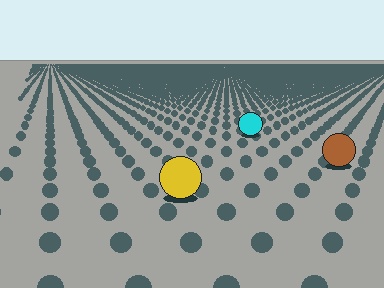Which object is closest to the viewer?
The yellow circle is closest. The texture marks near it are larger and more spread out.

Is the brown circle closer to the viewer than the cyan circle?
Yes. The brown circle is closer — you can tell from the texture gradient: the ground texture is coarser near it.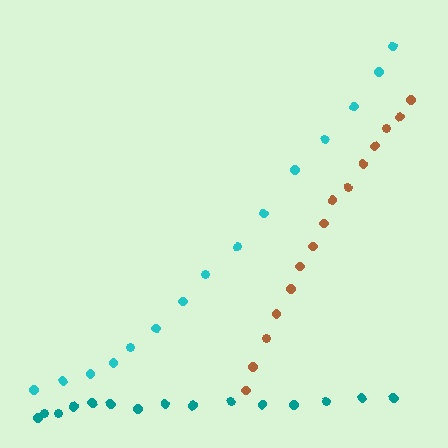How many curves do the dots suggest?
There are 3 distinct paths.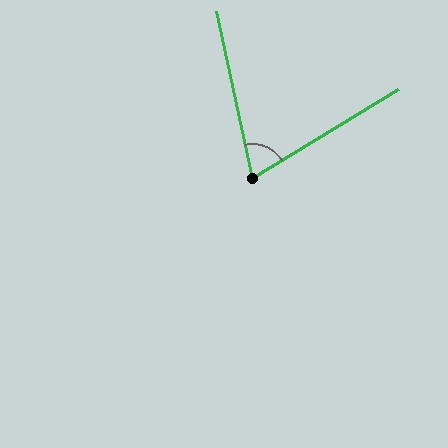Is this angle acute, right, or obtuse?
It is acute.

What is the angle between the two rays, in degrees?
Approximately 71 degrees.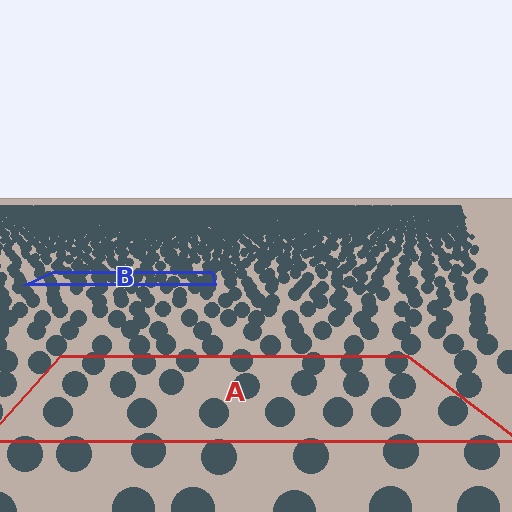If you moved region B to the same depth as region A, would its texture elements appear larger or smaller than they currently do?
They would appear larger. At a closer depth, the same texture elements are projected at a bigger on-screen size.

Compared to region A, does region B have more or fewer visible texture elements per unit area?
Region B has more texture elements per unit area — they are packed more densely because it is farther away.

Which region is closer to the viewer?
Region A is closer. The texture elements there are larger and more spread out.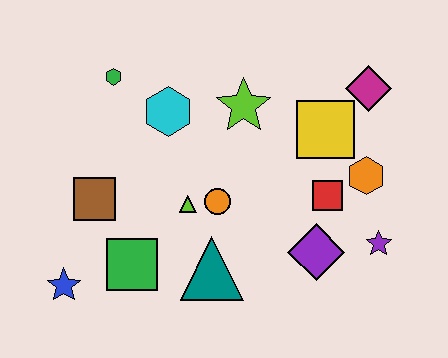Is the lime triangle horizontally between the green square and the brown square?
No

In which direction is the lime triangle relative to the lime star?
The lime triangle is below the lime star.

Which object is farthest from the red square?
The blue star is farthest from the red square.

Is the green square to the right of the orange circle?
No